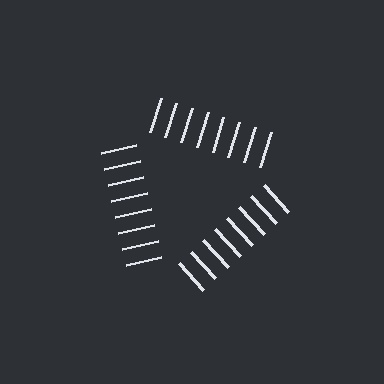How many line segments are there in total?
24 — 8 along each of the 3 edges.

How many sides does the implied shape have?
3 sides — the line-ends trace a triangle.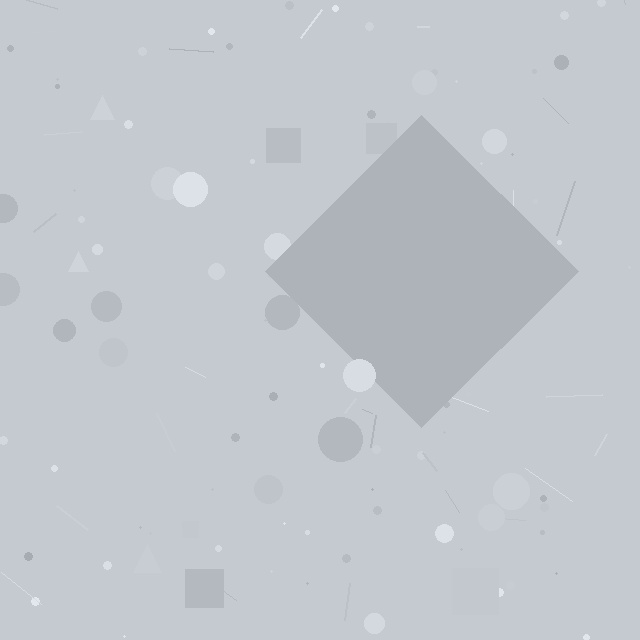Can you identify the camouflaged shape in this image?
The camouflaged shape is a diamond.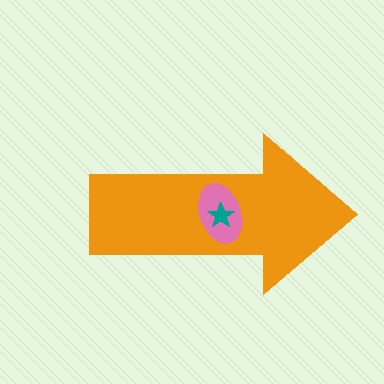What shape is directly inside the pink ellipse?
The teal star.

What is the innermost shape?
The teal star.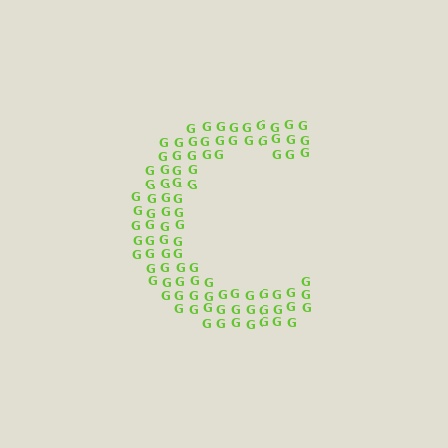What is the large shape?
The large shape is the letter C.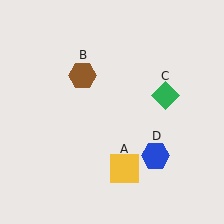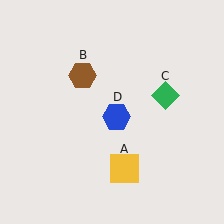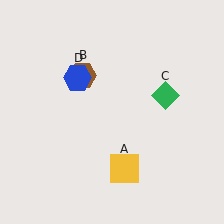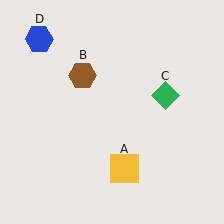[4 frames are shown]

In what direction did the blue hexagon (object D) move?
The blue hexagon (object D) moved up and to the left.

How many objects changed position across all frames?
1 object changed position: blue hexagon (object D).